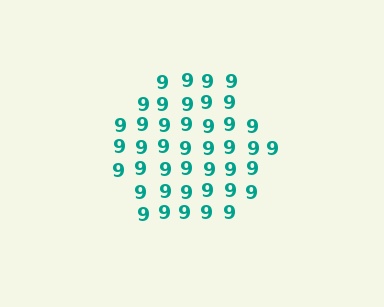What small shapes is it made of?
It is made of small digit 9's.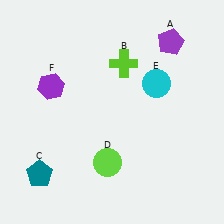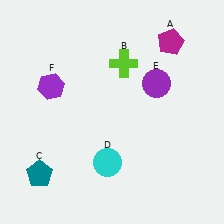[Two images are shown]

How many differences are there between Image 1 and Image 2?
There are 3 differences between the two images.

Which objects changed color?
A changed from purple to magenta. D changed from lime to cyan. E changed from cyan to purple.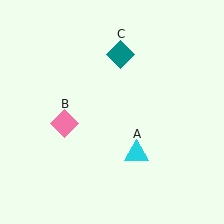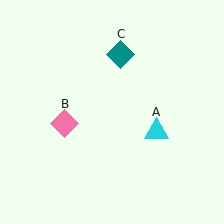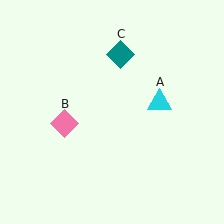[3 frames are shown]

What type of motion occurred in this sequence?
The cyan triangle (object A) rotated counterclockwise around the center of the scene.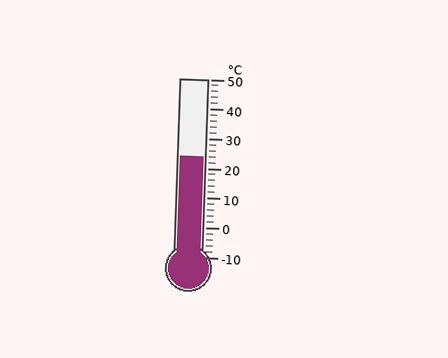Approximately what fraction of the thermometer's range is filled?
The thermometer is filled to approximately 55% of its range.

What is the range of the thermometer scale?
The thermometer scale ranges from -10°C to 50°C.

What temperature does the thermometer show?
The thermometer shows approximately 24°C.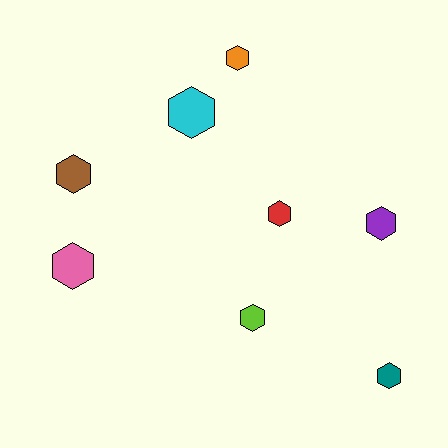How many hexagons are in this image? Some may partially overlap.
There are 8 hexagons.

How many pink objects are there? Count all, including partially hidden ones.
There is 1 pink object.